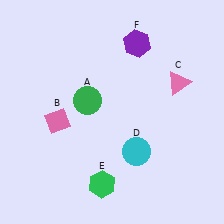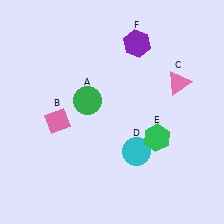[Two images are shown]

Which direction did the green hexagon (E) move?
The green hexagon (E) moved right.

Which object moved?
The green hexagon (E) moved right.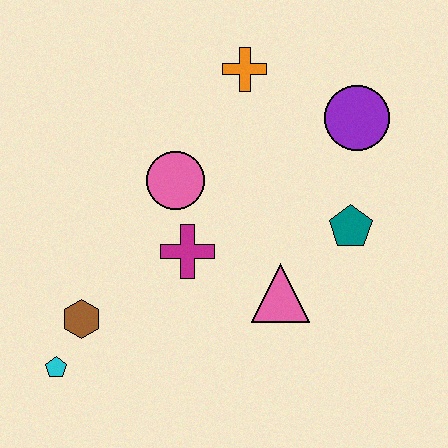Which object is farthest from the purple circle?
The cyan pentagon is farthest from the purple circle.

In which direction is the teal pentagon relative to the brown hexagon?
The teal pentagon is to the right of the brown hexagon.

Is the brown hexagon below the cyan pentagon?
No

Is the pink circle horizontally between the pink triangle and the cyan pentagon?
Yes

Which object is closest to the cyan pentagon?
The brown hexagon is closest to the cyan pentagon.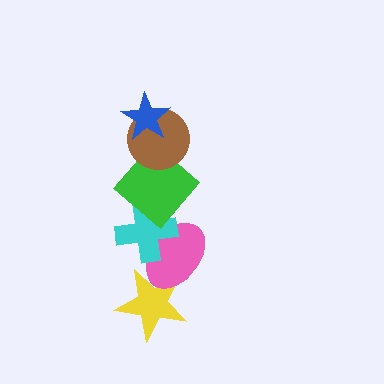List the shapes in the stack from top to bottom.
From top to bottom: the blue star, the brown circle, the green diamond, the cyan cross, the pink ellipse, the yellow star.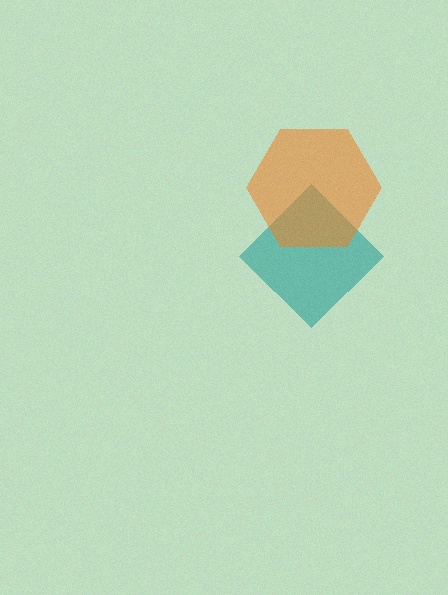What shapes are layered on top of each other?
The layered shapes are: a teal diamond, an orange hexagon.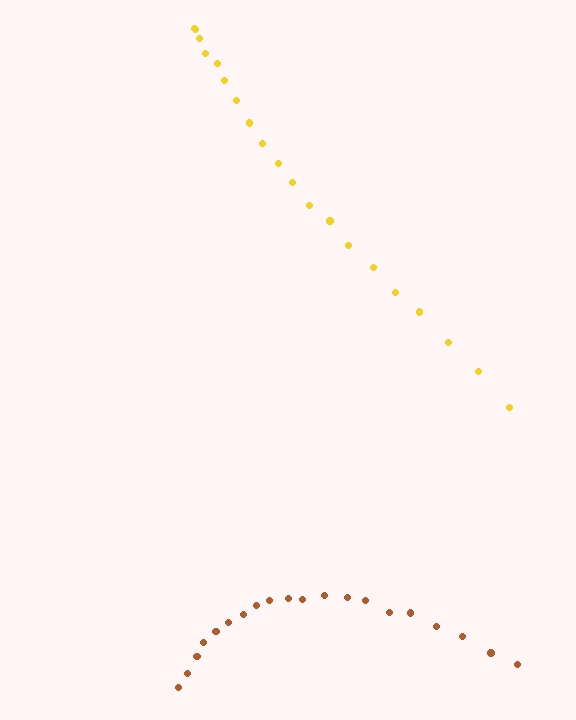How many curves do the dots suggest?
There are 2 distinct paths.